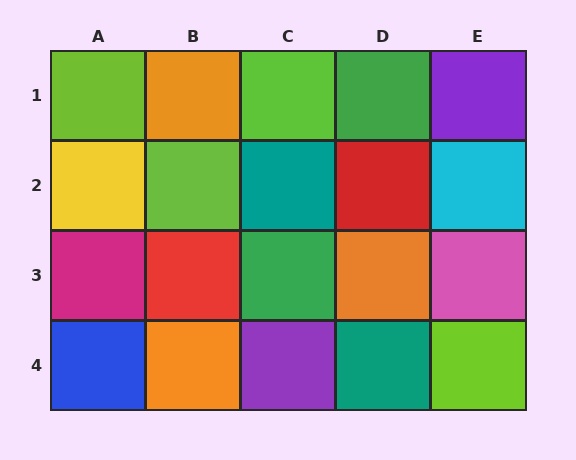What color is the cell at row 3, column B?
Red.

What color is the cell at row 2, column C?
Teal.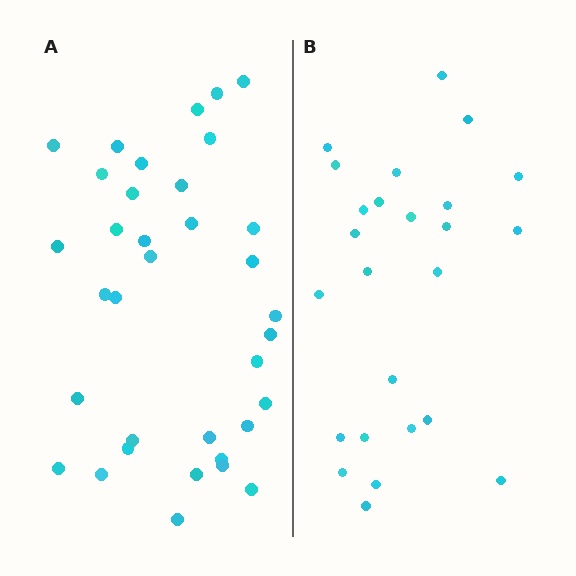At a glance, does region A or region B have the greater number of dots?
Region A (the left region) has more dots.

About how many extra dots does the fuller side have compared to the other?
Region A has roughly 10 or so more dots than region B.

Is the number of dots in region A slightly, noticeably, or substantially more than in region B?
Region A has noticeably more, but not dramatically so. The ratio is roughly 1.4 to 1.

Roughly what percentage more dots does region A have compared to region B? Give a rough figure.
About 40% more.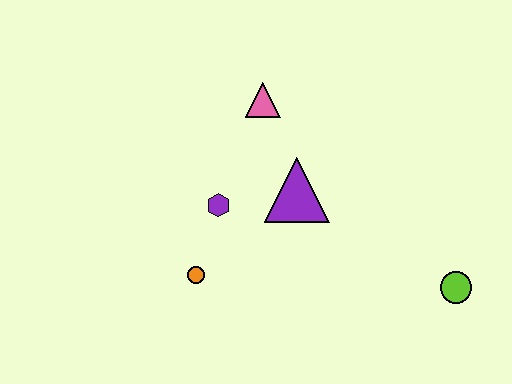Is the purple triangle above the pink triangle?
No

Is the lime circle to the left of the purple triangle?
No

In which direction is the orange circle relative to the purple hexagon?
The orange circle is below the purple hexagon.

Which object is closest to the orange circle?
The purple hexagon is closest to the orange circle.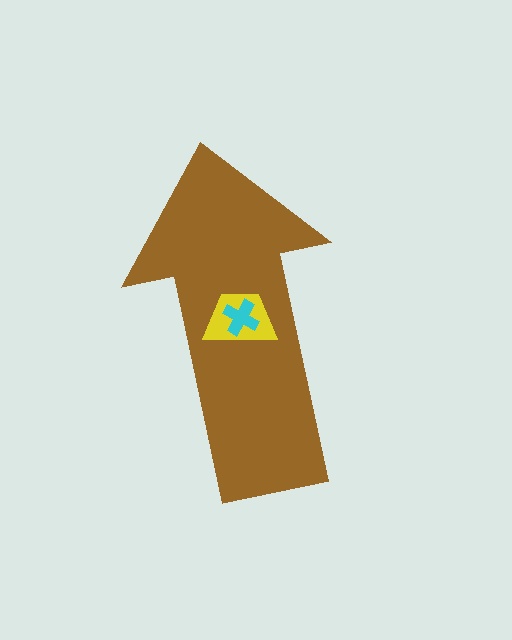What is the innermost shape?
The cyan cross.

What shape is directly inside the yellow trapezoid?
The cyan cross.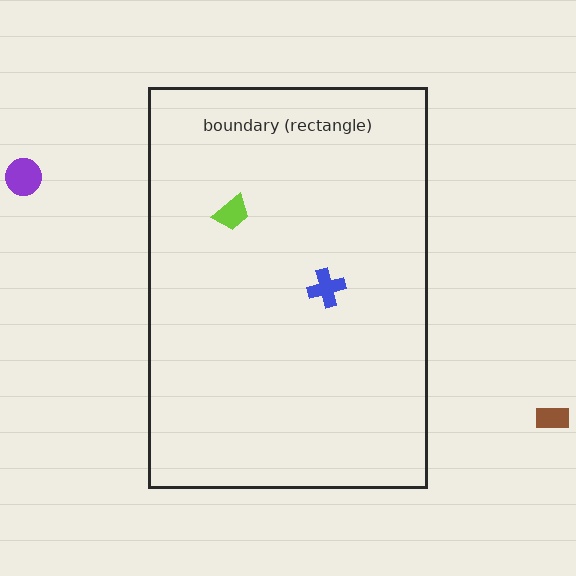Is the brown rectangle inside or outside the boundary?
Outside.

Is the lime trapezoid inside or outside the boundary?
Inside.